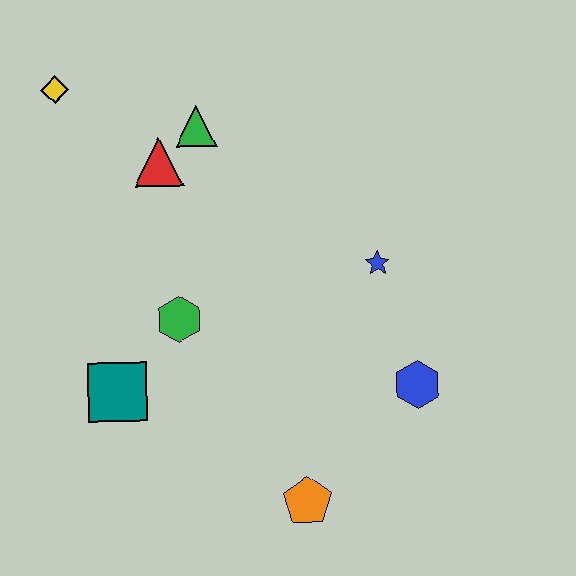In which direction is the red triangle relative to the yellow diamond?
The red triangle is to the right of the yellow diamond.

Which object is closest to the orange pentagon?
The blue hexagon is closest to the orange pentagon.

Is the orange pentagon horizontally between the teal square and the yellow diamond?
No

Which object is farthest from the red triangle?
The orange pentagon is farthest from the red triangle.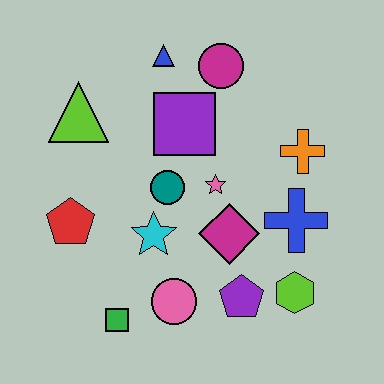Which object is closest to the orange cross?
The blue cross is closest to the orange cross.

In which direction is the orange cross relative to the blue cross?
The orange cross is above the blue cross.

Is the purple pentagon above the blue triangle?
No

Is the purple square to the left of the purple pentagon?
Yes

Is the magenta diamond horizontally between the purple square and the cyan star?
No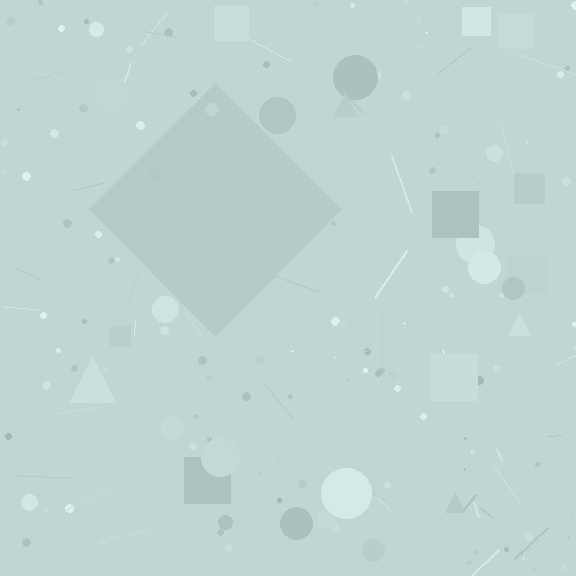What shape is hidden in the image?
A diamond is hidden in the image.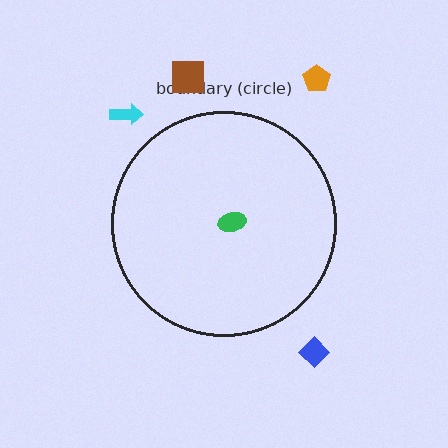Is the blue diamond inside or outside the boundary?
Outside.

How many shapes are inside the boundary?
1 inside, 4 outside.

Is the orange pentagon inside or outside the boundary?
Outside.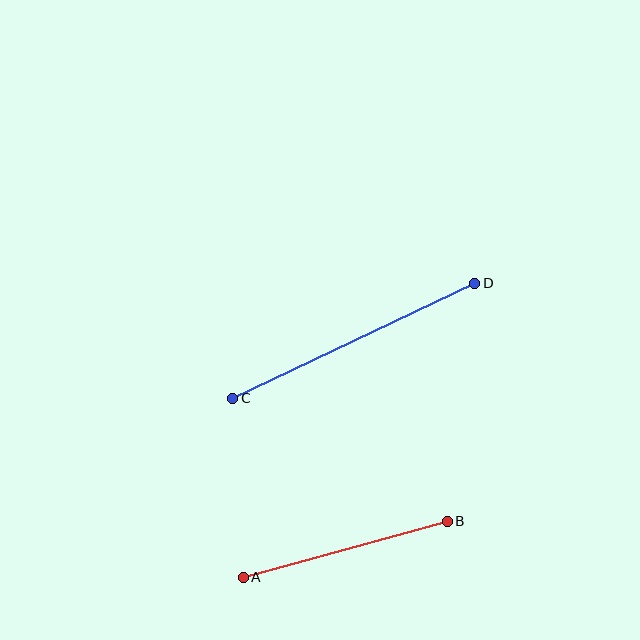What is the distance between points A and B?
The distance is approximately 211 pixels.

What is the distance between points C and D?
The distance is approximately 268 pixels.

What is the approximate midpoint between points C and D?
The midpoint is at approximately (354, 341) pixels.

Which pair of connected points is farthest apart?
Points C and D are farthest apart.